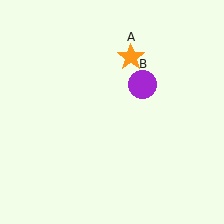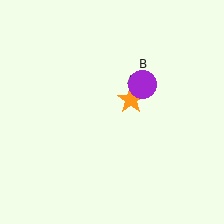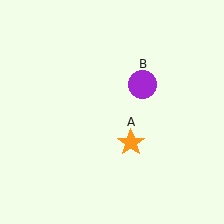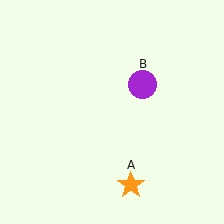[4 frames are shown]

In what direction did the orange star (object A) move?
The orange star (object A) moved down.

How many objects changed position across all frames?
1 object changed position: orange star (object A).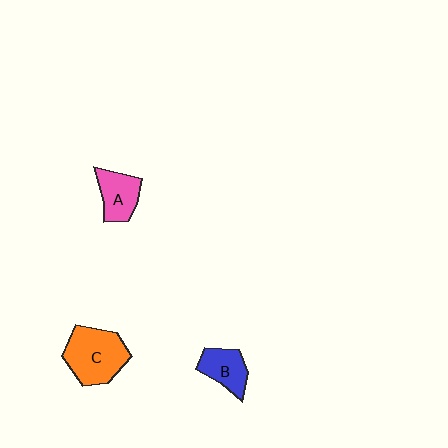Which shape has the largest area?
Shape C (orange).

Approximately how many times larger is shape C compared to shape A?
Approximately 1.6 times.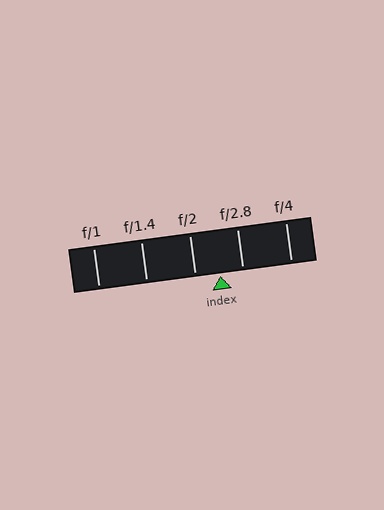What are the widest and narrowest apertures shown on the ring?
The widest aperture shown is f/1 and the narrowest is f/4.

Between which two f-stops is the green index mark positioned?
The index mark is between f/2 and f/2.8.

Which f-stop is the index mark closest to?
The index mark is closest to f/2.8.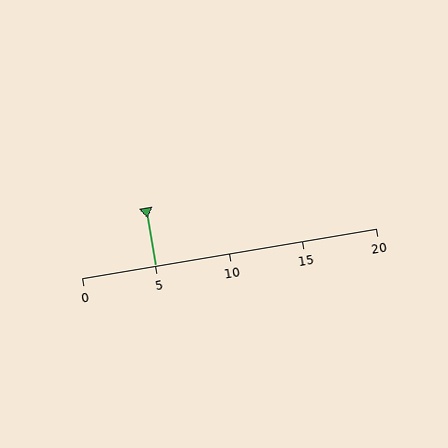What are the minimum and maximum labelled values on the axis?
The axis runs from 0 to 20.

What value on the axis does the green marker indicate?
The marker indicates approximately 5.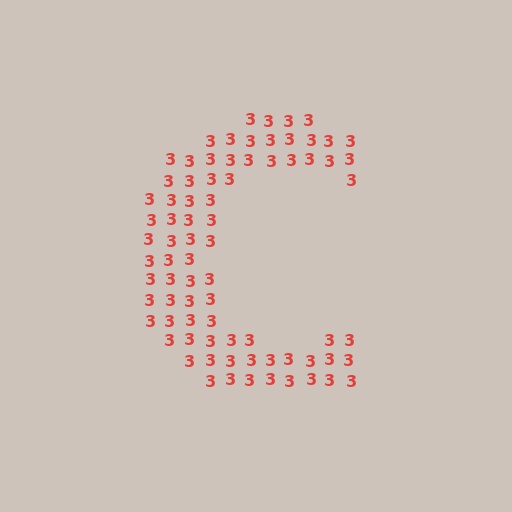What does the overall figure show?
The overall figure shows the letter C.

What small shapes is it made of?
It is made of small digit 3's.